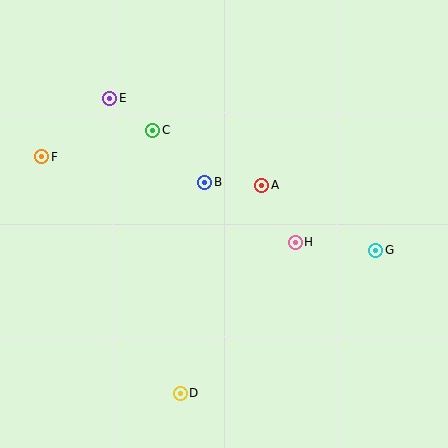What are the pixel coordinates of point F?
Point F is at (42, 157).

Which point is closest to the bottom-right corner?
Point G is closest to the bottom-right corner.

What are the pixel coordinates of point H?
Point H is at (295, 242).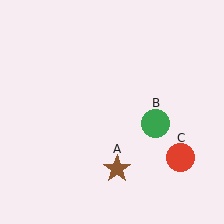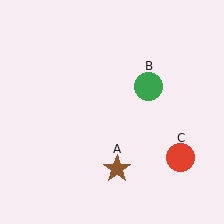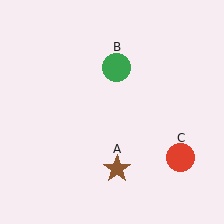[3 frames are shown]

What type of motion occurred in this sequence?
The green circle (object B) rotated counterclockwise around the center of the scene.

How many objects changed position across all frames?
1 object changed position: green circle (object B).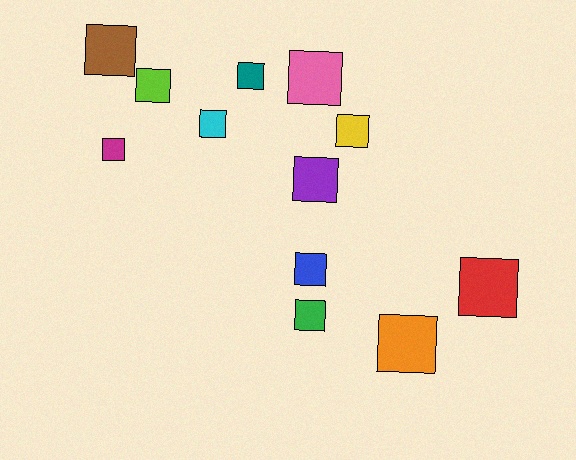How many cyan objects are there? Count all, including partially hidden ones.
There is 1 cyan object.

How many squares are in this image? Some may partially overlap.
There are 12 squares.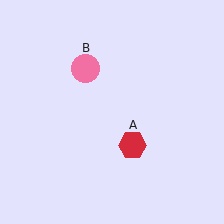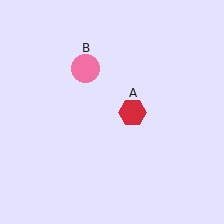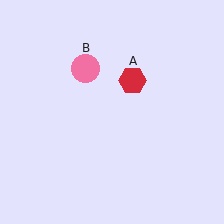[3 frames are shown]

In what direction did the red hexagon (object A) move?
The red hexagon (object A) moved up.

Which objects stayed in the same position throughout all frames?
Pink circle (object B) remained stationary.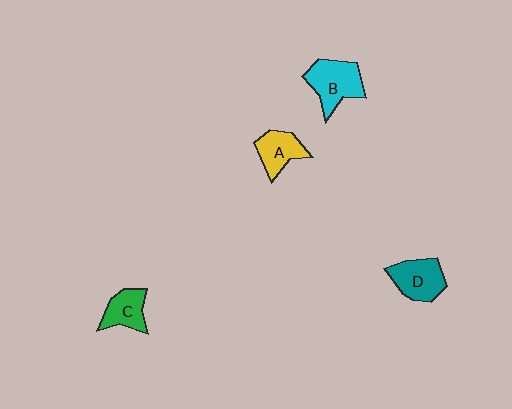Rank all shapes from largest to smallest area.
From largest to smallest: B (cyan), D (teal), A (yellow), C (green).